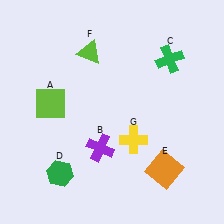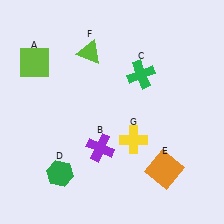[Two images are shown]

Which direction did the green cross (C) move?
The green cross (C) moved left.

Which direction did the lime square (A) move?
The lime square (A) moved up.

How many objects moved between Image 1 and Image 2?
2 objects moved between the two images.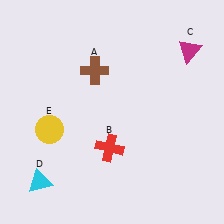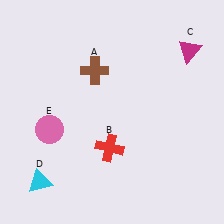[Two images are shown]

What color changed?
The circle (E) changed from yellow in Image 1 to pink in Image 2.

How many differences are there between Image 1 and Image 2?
There is 1 difference between the two images.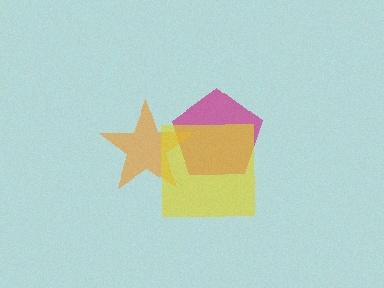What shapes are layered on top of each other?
The layered shapes are: a magenta pentagon, an orange star, a yellow square.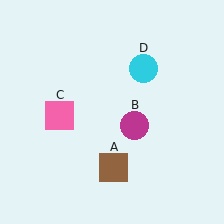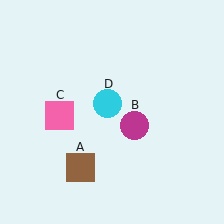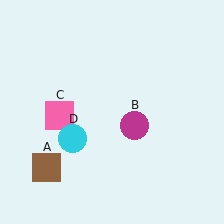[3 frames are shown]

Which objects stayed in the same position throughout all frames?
Magenta circle (object B) and pink square (object C) remained stationary.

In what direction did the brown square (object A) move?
The brown square (object A) moved left.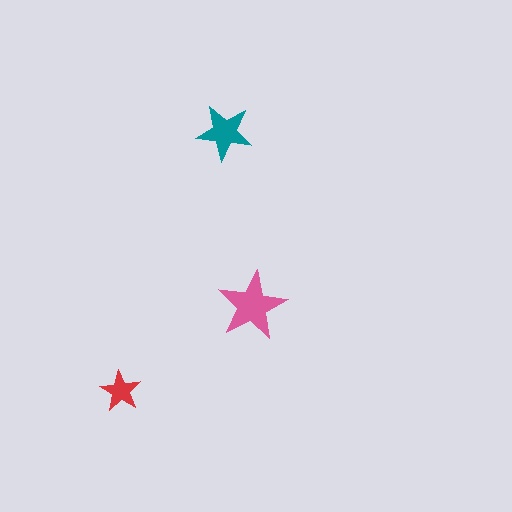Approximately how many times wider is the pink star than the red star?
About 1.5 times wider.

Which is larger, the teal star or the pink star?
The pink one.